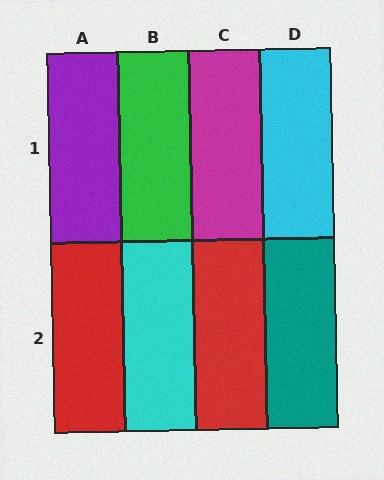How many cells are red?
2 cells are red.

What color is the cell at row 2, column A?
Red.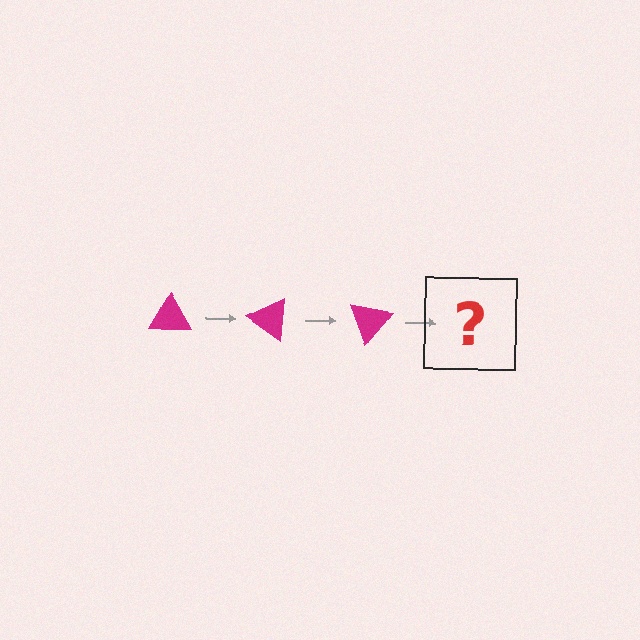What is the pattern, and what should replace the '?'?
The pattern is that the triangle rotates 35 degrees each step. The '?' should be a magenta triangle rotated 105 degrees.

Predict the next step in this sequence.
The next step is a magenta triangle rotated 105 degrees.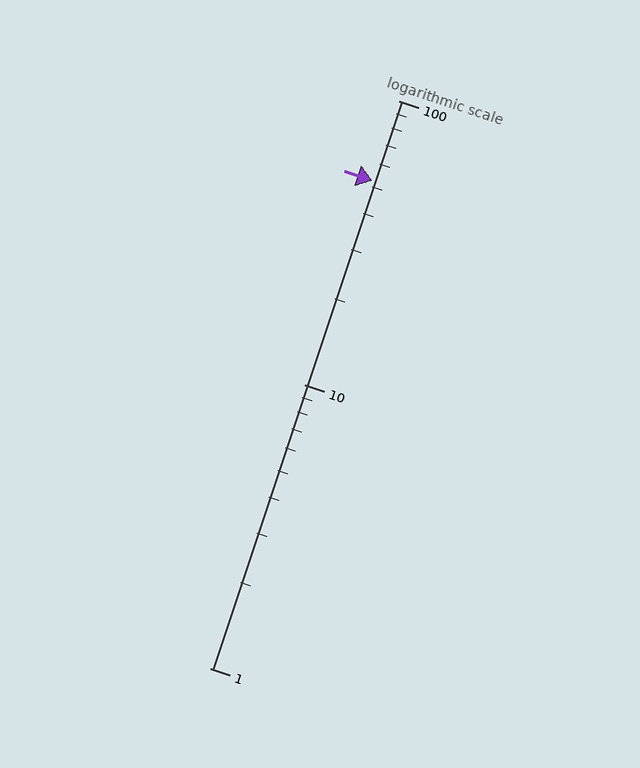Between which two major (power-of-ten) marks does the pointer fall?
The pointer is between 10 and 100.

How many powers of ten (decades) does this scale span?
The scale spans 2 decades, from 1 to 100.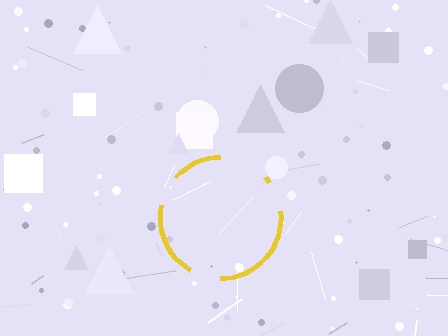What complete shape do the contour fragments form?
The contour fragments form a circle.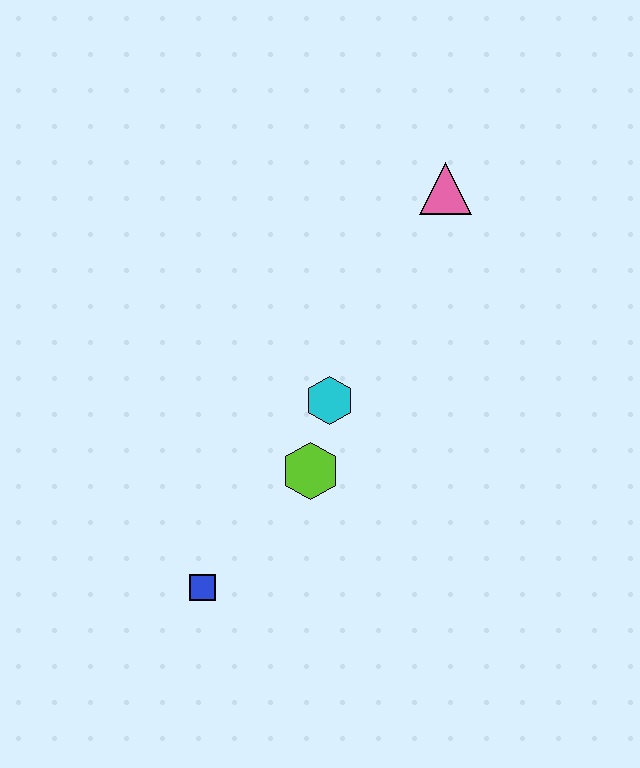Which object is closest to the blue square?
The lime hexagon is closest to the blue square.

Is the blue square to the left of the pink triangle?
Yes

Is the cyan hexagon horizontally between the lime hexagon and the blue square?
No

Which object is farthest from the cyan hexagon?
The pink triangle is farthest from the cyan hexagon.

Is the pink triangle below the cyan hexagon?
No